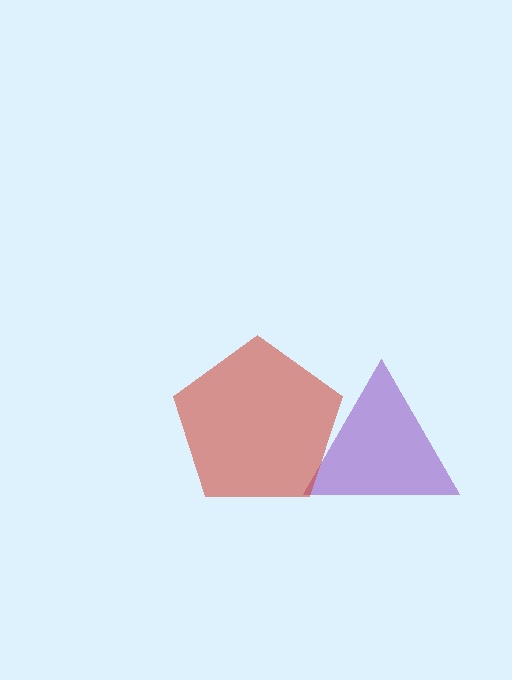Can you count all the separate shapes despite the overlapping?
Yes, there are 2 separate shapes.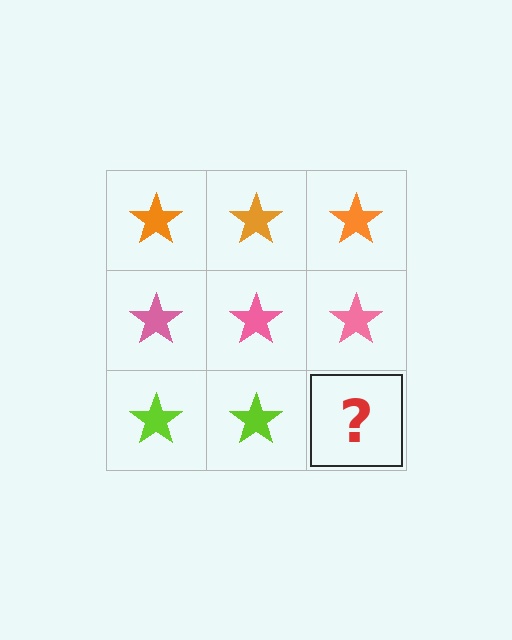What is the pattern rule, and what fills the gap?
The rule is that each row has a consistent color. The gap should be filled with a lime star.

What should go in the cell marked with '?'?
The missing cell should contain a lime star.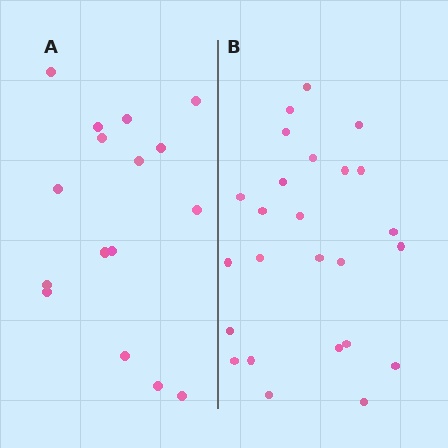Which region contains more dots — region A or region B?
Region B (the right region) has more dots.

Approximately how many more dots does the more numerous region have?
Region B has roughly 8 or so more dots than region A.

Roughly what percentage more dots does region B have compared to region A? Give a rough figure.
About 55% more.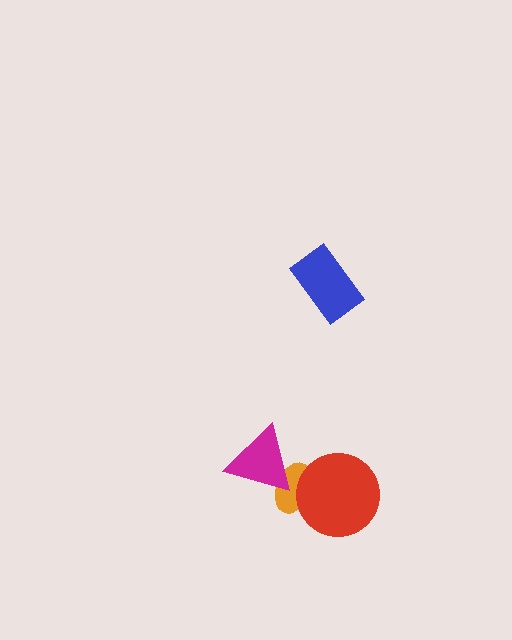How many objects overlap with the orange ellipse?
2 objects overlap with the orange ellipse.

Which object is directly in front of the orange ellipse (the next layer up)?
The red circle is directly in front of the orange ellipse.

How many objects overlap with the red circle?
1 object overlaps with the red circle.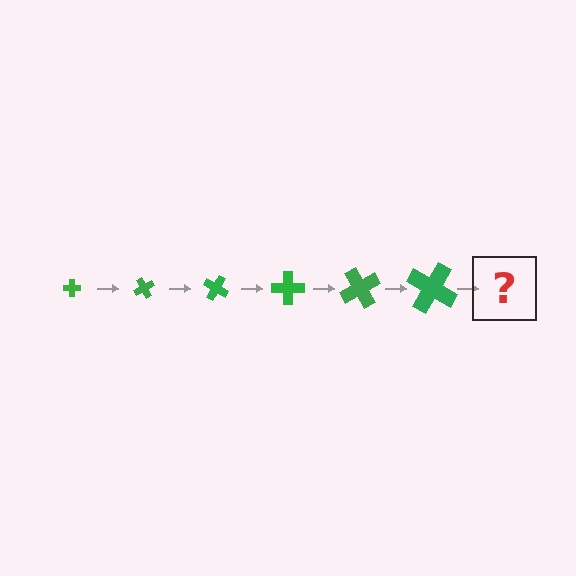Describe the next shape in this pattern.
It should be a cross, larger than the previous one and rotated 360 degrees from the start.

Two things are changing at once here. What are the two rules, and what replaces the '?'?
The two rules are that the cross grows larger each step and it rotates 60 degrees each step. The '?' should be a cross, larger than the previous one and rotated 360 degrees from the start.